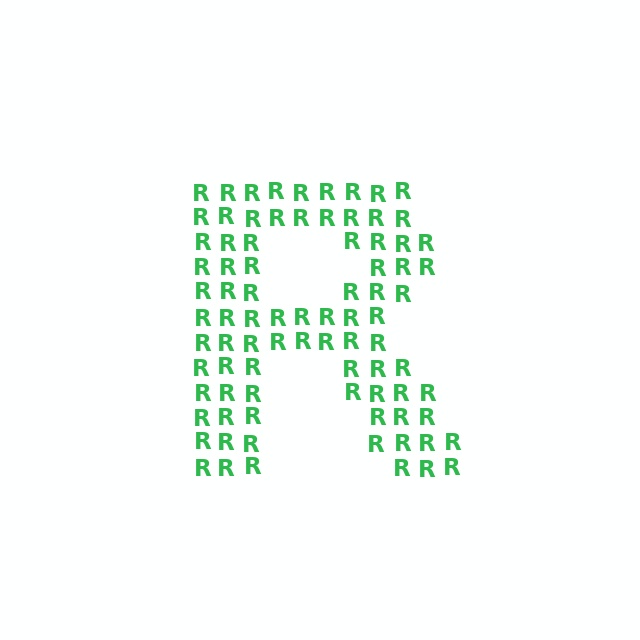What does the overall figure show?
The overall figure shows the letter R.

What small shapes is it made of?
It is made of small letter R's.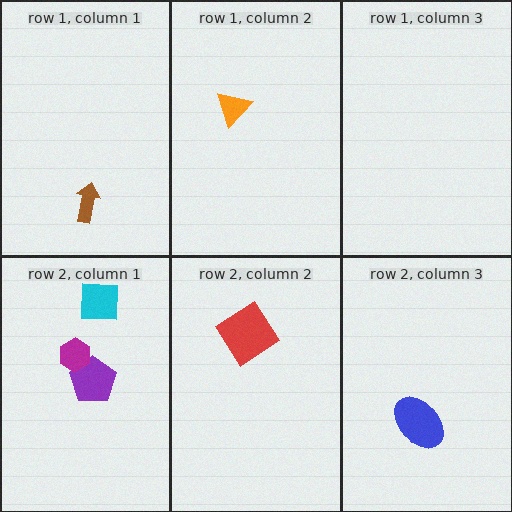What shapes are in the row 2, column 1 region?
The cyan square, the purple pentagon, the magenta hexagon.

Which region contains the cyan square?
The row 2, column 1 region.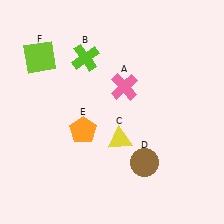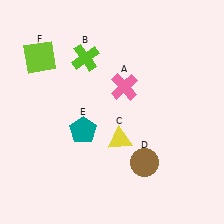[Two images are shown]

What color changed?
The pentagon (E) changed from orange in Image 1 to teal in Image 2.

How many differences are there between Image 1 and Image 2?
There is 1 difference between the two images.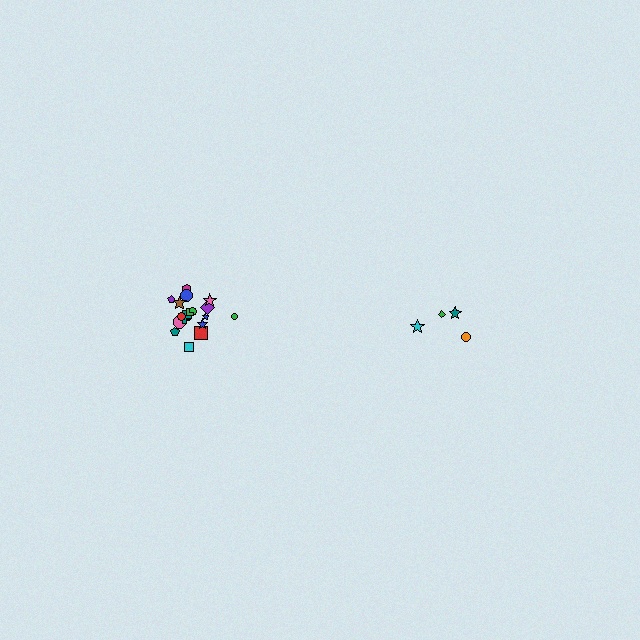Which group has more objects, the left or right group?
The left group.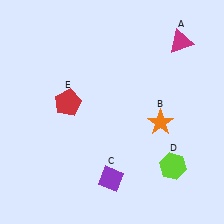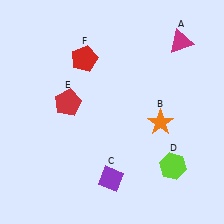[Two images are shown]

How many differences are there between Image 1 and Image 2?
There is 1 difference between the two images.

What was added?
A red pentagon (F) was added in Image 2.